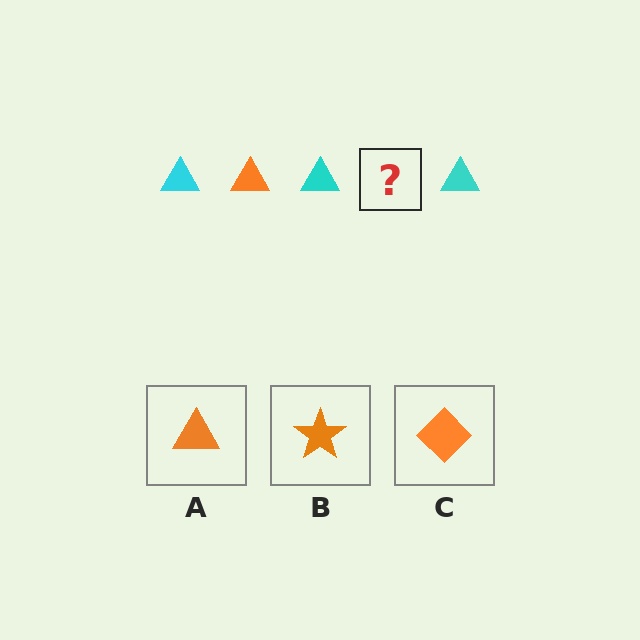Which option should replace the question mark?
Option A.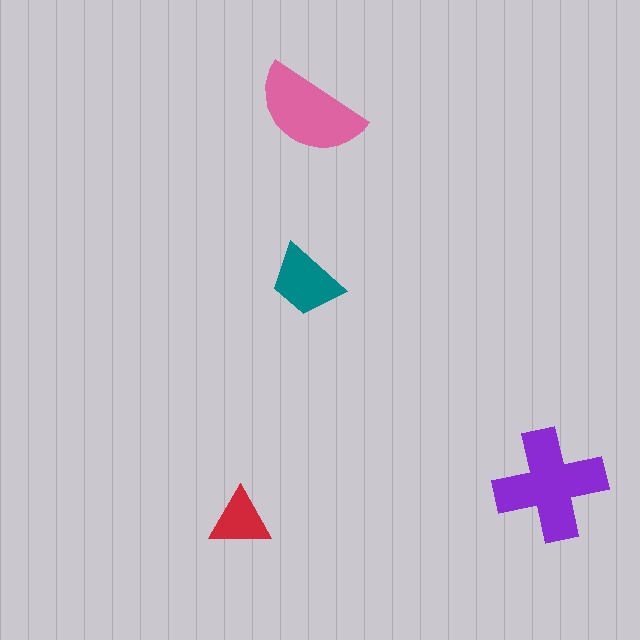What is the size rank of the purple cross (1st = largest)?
1st.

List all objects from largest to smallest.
The purple cross, the pink semicircle, the teal trapezoid, the red triangle.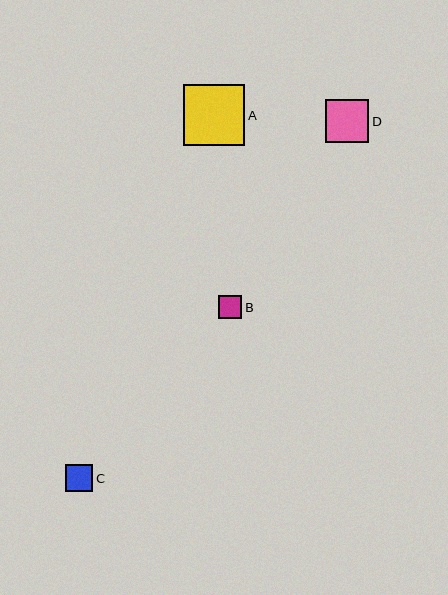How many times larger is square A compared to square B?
Square A is approximately 2.7 times the size of square B.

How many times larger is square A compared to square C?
Square A is approximately 2.2 times the size of square C.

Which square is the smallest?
Square B is the smallest with a size of approximately 23 pixels.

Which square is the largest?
Square A is the largest with a size of approximately 62 pixels.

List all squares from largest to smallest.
From largest to smallest: A, D, C, B.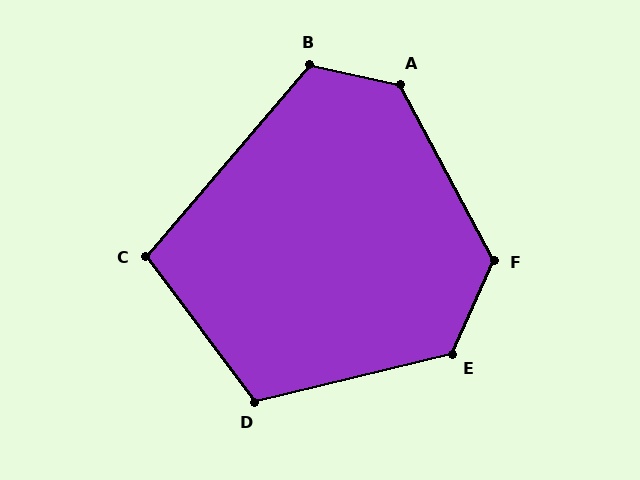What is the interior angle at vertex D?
Approximately 113 degrees (obtuse).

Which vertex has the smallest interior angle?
C, at approximately 103 degrees.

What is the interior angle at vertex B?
Approximately 119 degrees (obtuse).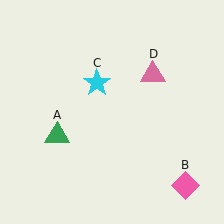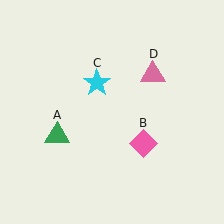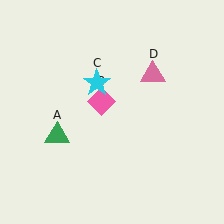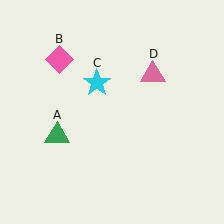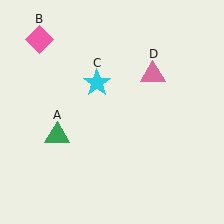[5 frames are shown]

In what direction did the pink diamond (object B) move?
The pink diamond (object B) moved up and to the left.